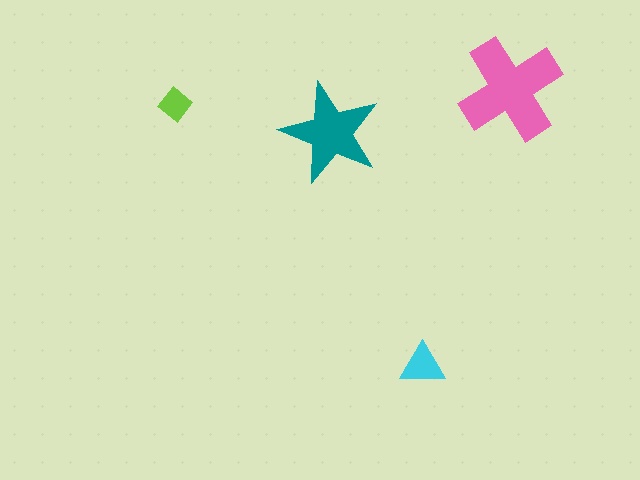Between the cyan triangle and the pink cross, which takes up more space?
The pink cross.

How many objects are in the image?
There are 4 objects in the image.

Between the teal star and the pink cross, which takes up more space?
The pink cross.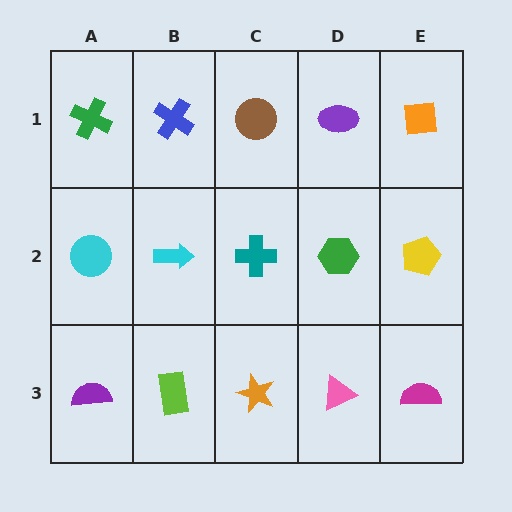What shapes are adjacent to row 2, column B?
A blue cross (row 1, column B), a lime rectangle (row 3, column B), a cyan circle (row 2, column A), a teal cross (row 2, column C).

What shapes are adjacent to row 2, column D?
A purple ellipse (row 1, column D), a pink triangle (row 3, column D), a teal cross (row 2, column C), a yellow pentagon (row 2, column E).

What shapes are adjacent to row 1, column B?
A cyan arrow (row 2, column B), a green cross (row 1, column A), a brown circle (row 1, column C).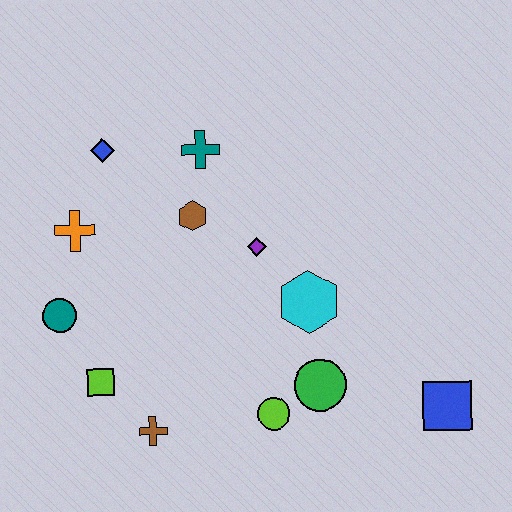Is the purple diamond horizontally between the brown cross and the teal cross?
No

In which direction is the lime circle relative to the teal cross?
The lime circle is below the teal cross.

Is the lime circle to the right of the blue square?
No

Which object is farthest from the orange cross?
The blue square is farthest from the orange cross.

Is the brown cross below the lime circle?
Yes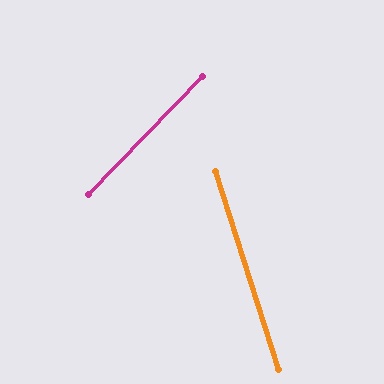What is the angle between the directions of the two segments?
Approximately 62 degrees.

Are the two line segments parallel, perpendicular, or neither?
Neither parallel nor perpendicular — they differ by about 62°.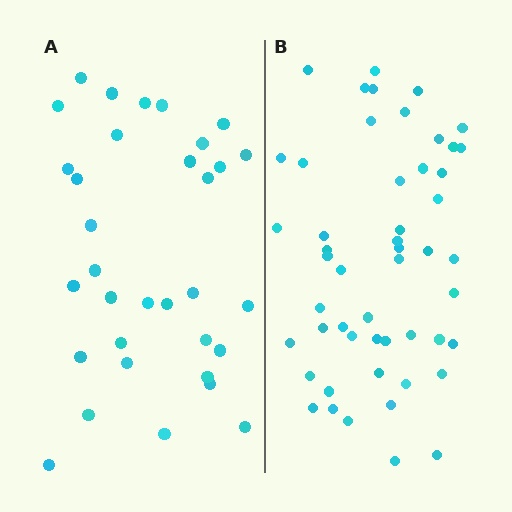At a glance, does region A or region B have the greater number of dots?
Region B (the right region) has more dots.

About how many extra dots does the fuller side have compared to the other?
Region B has approximately 20 more dots than region A.